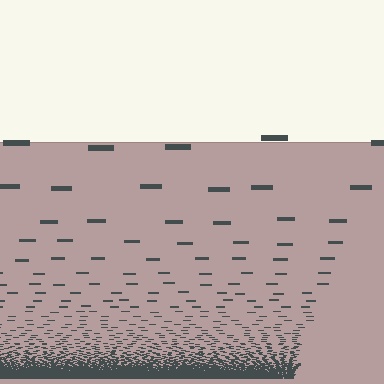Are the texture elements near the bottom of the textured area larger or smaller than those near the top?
Smaller. The gradient is inverted — elements near the bottom are smaller and denser.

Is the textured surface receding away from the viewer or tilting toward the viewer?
The surface appears to tilt toward the viewer. Texture elements get larger and sparser toward the top.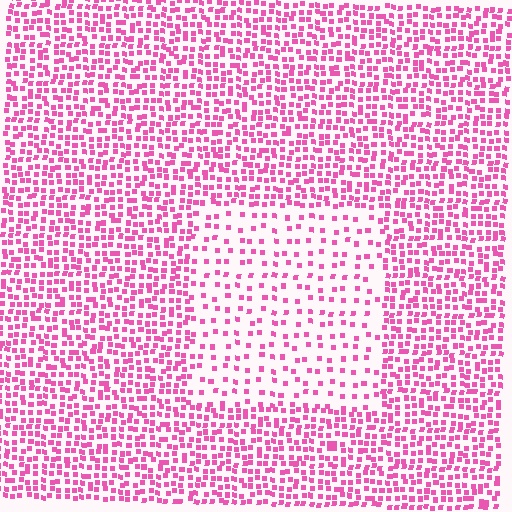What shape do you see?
I see a rectangle.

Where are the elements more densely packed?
The elements are more densely packed outside the rectangle boundary.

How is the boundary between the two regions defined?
The boundary is defined by a change in element density (approximately 2.3x ratio). All elements are the same color, size, and shape.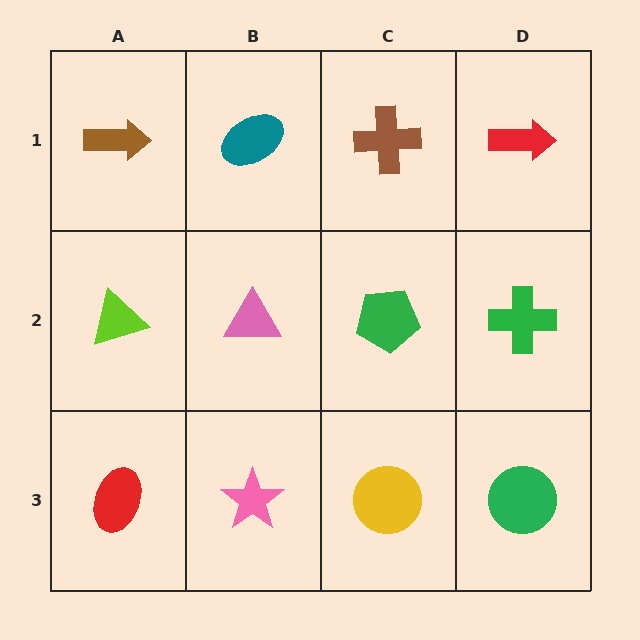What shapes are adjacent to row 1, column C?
A green pentagon (row 2, column C), a teal ellipse (row 1, column B), a red arrow (row 1, column D).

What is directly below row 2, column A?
A red ellipse.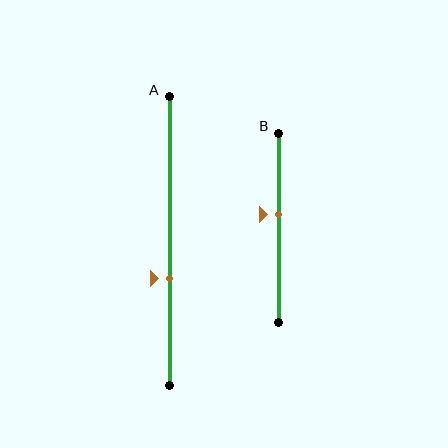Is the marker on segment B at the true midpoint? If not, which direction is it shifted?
No, the marker on segment B is shifted upward by about 7% of the segment length.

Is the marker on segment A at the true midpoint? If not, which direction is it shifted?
No, the marker on segment A is shifted downward by about 13% of the segment length.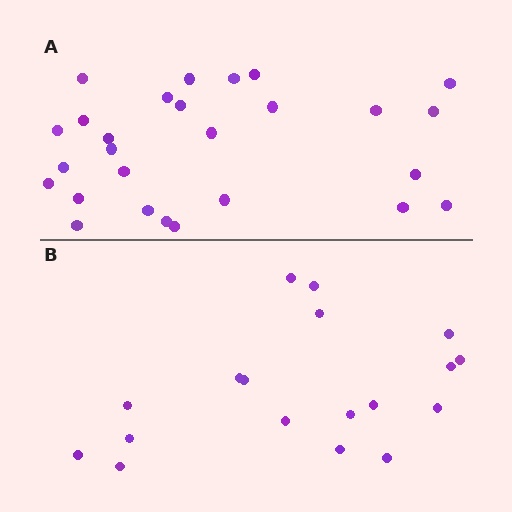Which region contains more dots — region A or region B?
Region A (the top region) has more dots.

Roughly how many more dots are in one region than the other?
Region A has roughly 8 or so more dots than region B.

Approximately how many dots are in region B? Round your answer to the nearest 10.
About 20 dots. (The exact count is 18, which rounds to 20.)